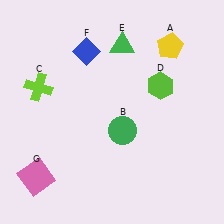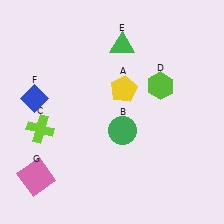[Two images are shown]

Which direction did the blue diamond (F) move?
The blue diamond (F) moved left.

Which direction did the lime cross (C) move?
The lime cross (C) moved down.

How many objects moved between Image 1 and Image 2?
3 objects moved between the two images.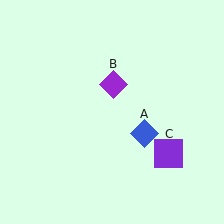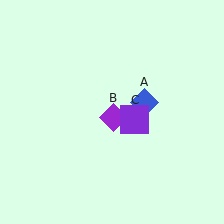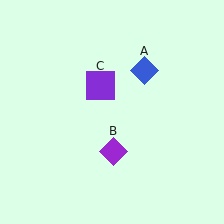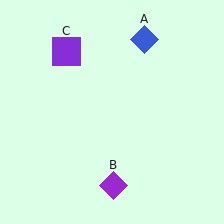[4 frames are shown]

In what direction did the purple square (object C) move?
The purple square (object C) moved up and to the left.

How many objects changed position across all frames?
3 objects changed position: blue diamond (object A), purple diamond (object B), purple square (object C).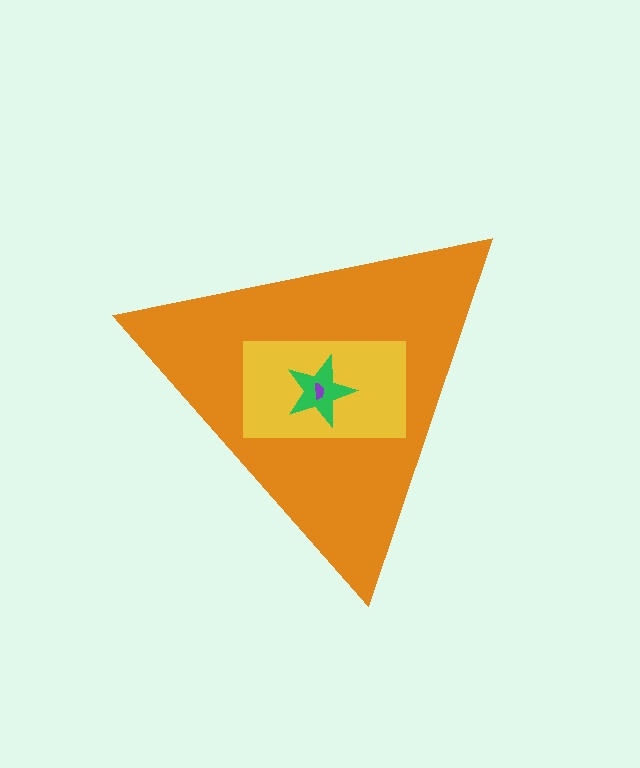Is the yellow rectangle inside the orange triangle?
Yes.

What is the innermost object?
The purple semicircle.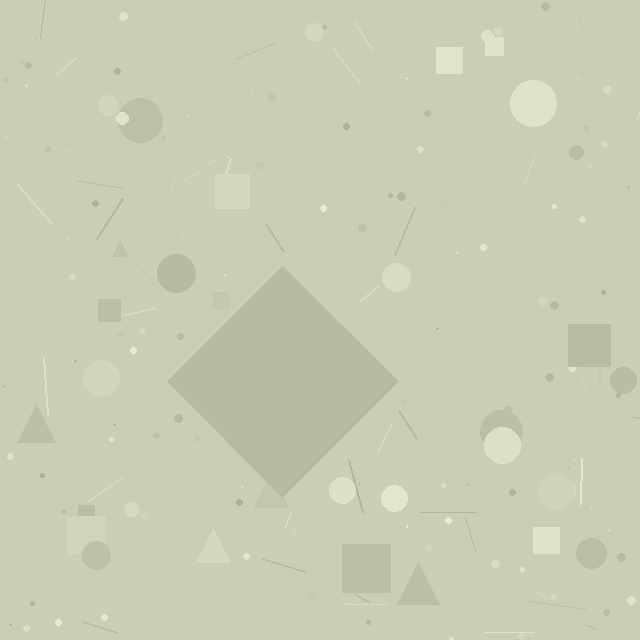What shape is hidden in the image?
A diamond is hidden in the image.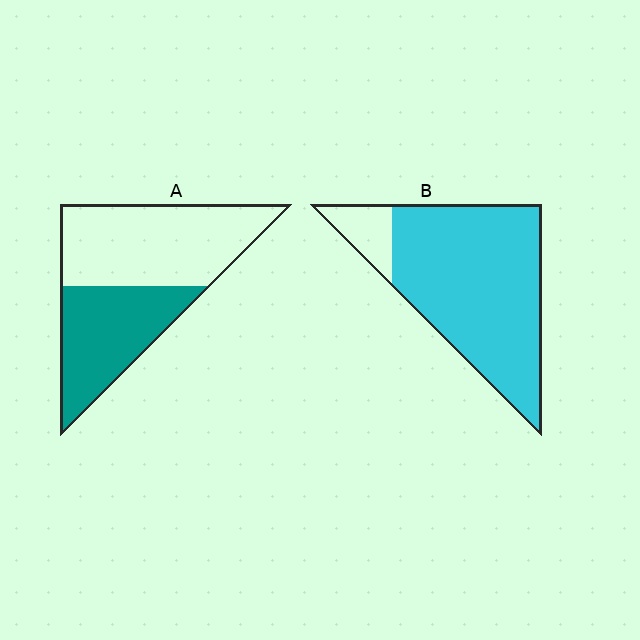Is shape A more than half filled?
No.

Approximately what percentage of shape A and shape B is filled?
A is approximately 40% and B is approximately 85%.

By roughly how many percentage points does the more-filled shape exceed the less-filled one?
By roughly 45 percentage points (B over A).